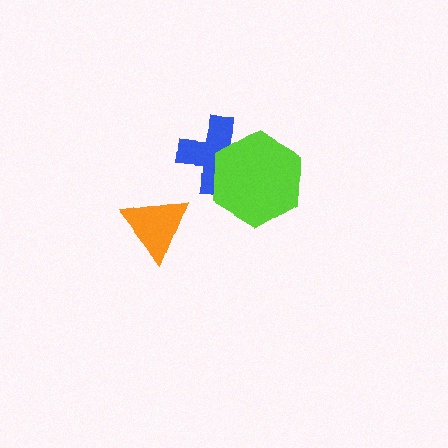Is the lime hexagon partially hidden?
No, no other shape covers it.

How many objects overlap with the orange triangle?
0 objects overlap with the orange triangle.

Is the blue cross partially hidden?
Yes, it is partially covered by another shape.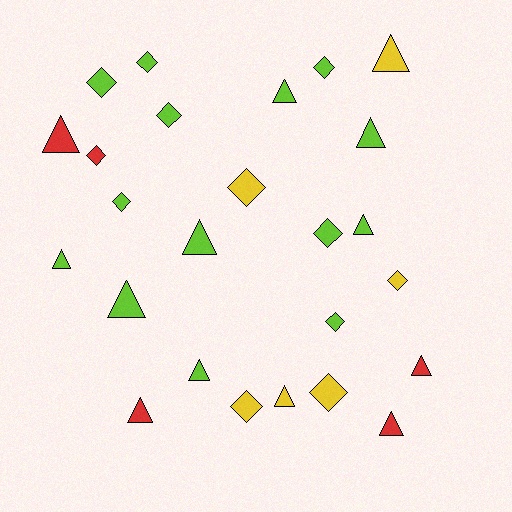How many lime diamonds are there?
There are 7 lime diamonds.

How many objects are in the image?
There are 25 objects.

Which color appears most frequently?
Lime, with 14 objects.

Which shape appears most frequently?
Triangle, with 13 objects.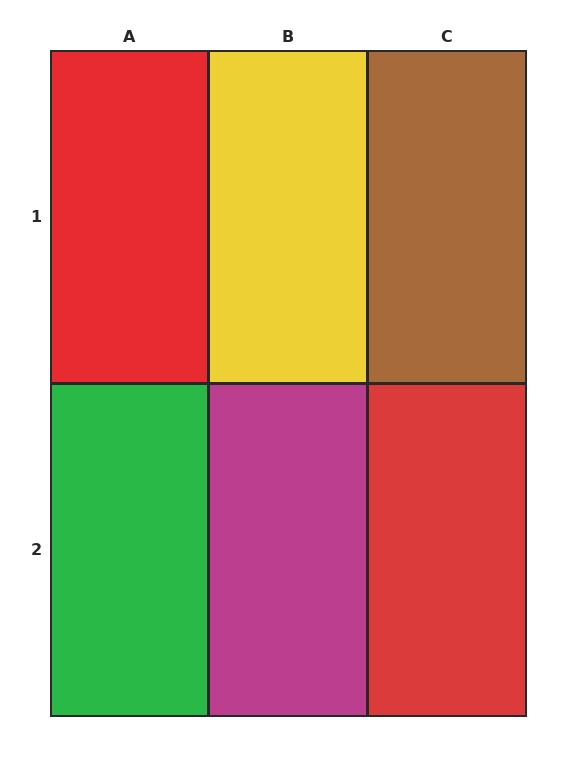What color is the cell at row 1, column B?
Yellow.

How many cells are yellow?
1 cell is yellow.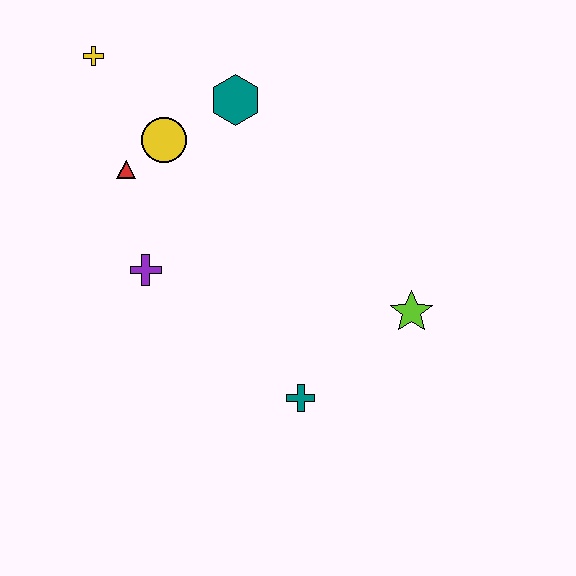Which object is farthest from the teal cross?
The yellow cross is farthest from the teal cross.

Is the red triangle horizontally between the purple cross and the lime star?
No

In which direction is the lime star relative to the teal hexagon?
The lime star is below the teal hexagon.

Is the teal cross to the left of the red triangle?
No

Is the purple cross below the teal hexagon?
Yes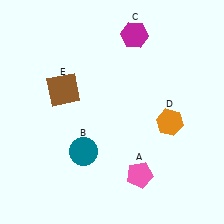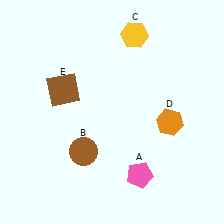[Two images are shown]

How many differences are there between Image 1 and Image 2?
There are 2 differences between the two images.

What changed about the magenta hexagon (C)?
In Image 1, C is magenta. In Image 2, it changed to yellow.